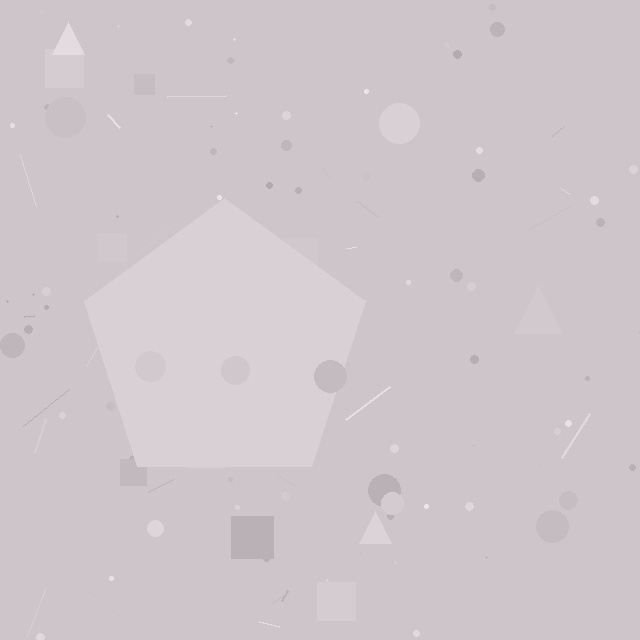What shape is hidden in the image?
A pentagon is hidden in the image.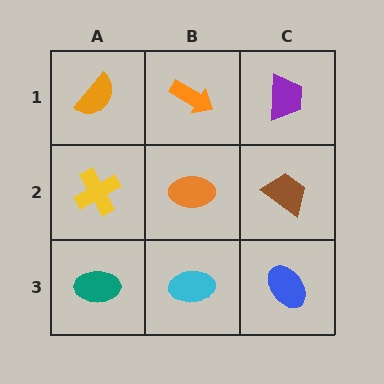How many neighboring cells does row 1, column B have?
3.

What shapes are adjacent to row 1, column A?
A yellow cross (row 2, column A), an orange arrow (row 1, column B).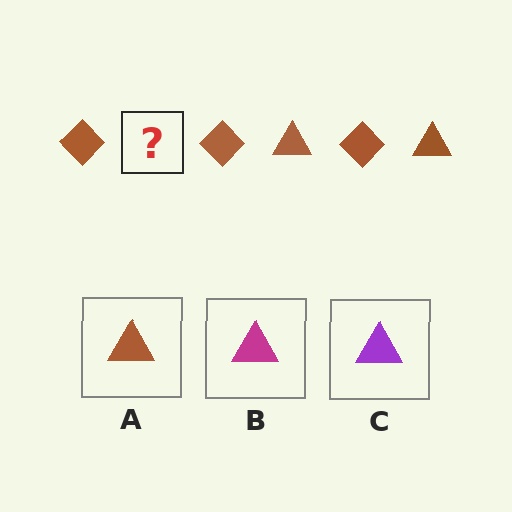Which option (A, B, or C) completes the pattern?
A.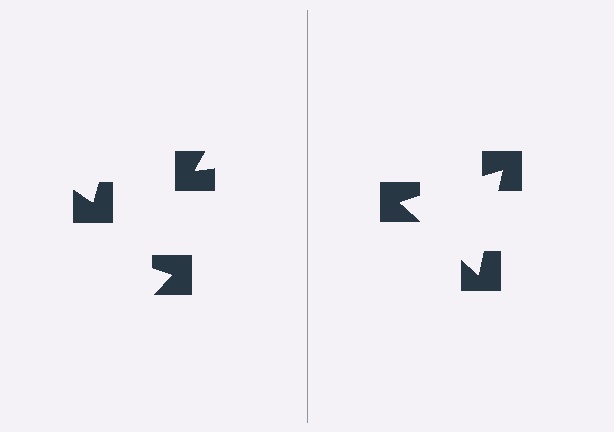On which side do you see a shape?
An illusory triangle appears on the right side. On the left side the wedge cuts are rotated, so no coherent shape forms.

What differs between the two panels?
The notched squares are positioned identically on both sides; only the wedge orientations differ. On the right they align to a triangle; on the left they are misaligned.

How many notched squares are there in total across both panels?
6 — 3 on each side.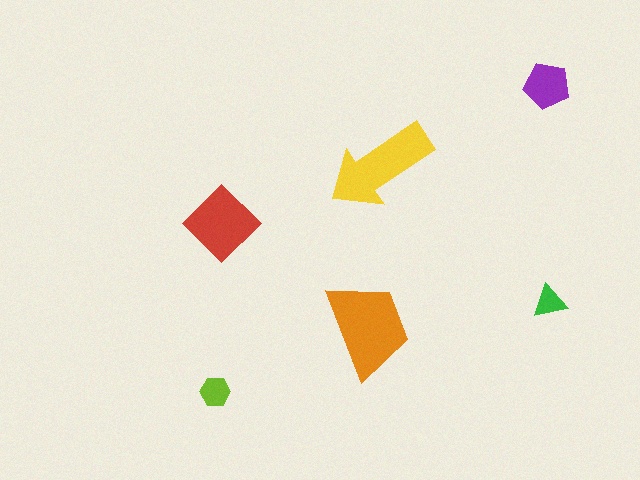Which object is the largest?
The orange trapezoid.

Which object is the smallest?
The green triangle.